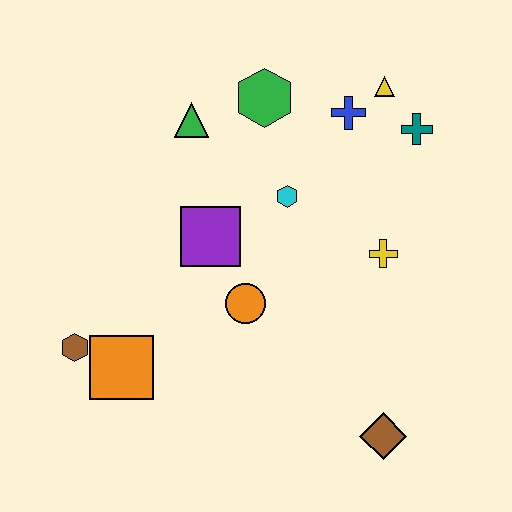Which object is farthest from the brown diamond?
The green triangle is farthest from the brown diamond.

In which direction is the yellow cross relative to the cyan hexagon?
The yellow cross is to the right of the cyan hexagon.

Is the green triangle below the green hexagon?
Yes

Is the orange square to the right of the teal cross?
No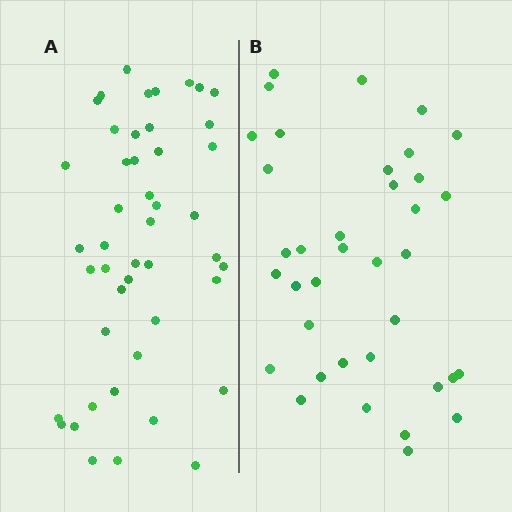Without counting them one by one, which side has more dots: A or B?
Region A (the left region) has more dots.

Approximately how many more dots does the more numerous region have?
Region A has roughly 8 or so more dots than region B.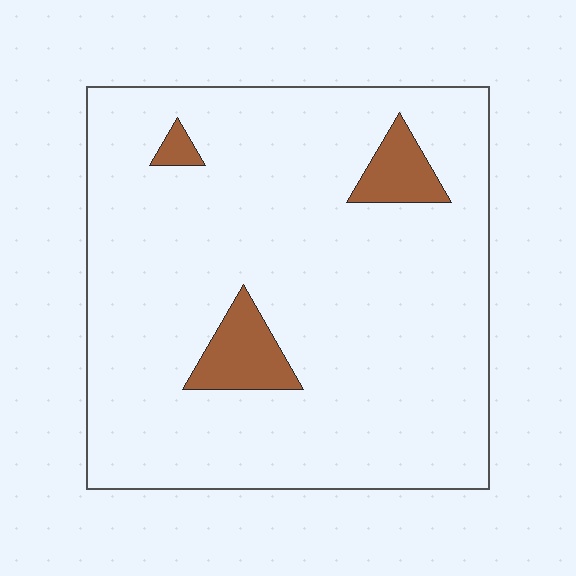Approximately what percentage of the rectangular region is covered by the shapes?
Approximately 10%.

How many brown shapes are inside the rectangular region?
3.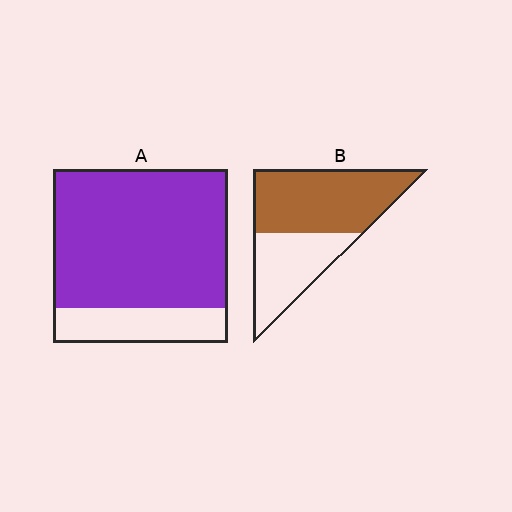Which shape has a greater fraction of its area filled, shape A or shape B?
Shape A.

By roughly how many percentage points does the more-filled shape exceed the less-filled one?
By roughly 20 percentage points (A over B).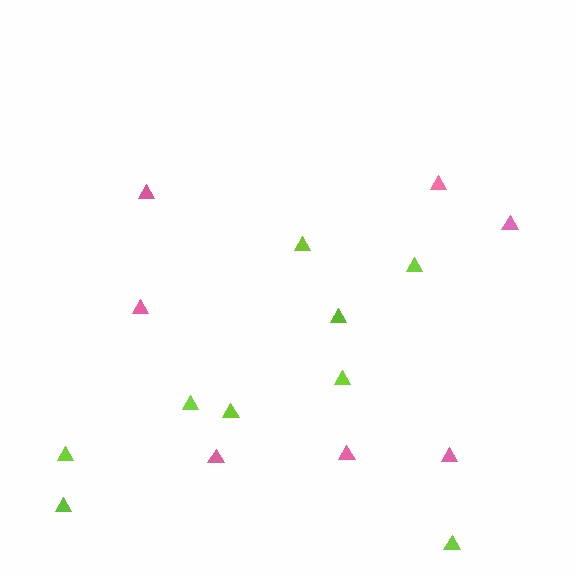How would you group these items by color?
There are 2 groups: one group of lime triangles (9) and one group of pink triangles (7).